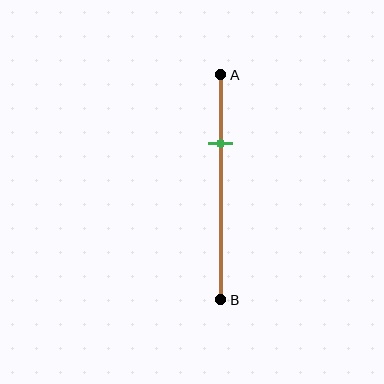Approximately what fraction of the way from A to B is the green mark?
The green mark is approximately 30% of the way from A to B.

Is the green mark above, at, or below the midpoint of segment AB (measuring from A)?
The green mark is above the midpoint of segment AB.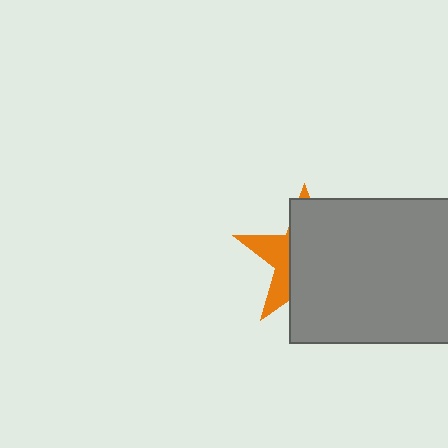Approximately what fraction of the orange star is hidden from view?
Roughly 69% of the orange star is hidden behind the gray rectangle.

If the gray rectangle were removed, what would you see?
You would see the complete orange star.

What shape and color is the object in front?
The object in front is a gray rectangle.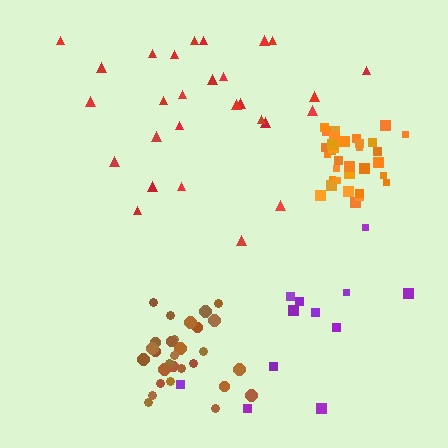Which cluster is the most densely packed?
Orange.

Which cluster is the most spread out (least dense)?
Purple.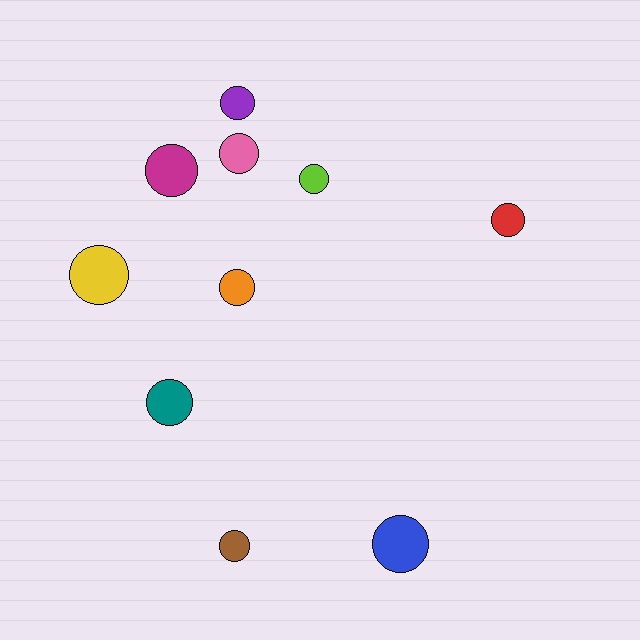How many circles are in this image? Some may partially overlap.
There are 10 circles.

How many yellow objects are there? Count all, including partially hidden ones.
There is 1 yellow object.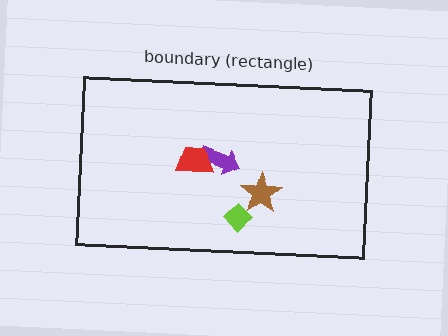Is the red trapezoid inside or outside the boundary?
Inside.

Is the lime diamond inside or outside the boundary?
Inside.